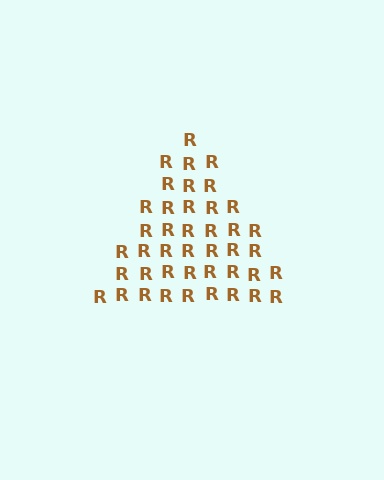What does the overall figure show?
The overall figure shows a triangle.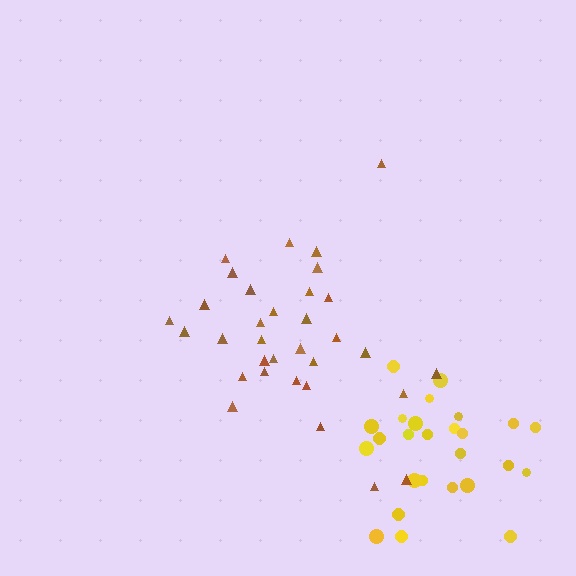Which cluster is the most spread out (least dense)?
Brown.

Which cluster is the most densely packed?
Yellow.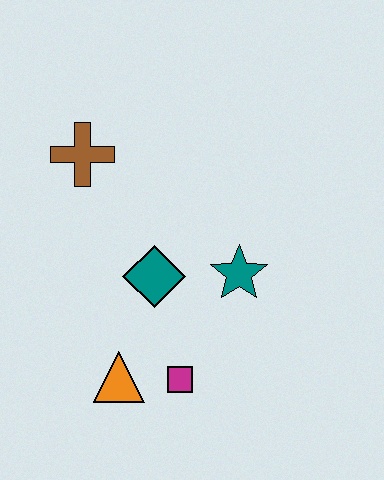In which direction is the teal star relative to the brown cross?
The teal star is to the right of the brown cross.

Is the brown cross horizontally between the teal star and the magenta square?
No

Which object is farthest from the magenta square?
The brown cross is farthest from the magenta square.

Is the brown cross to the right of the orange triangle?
No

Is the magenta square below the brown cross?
Yes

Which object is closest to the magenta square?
The orange triangle is closest to the magenta square.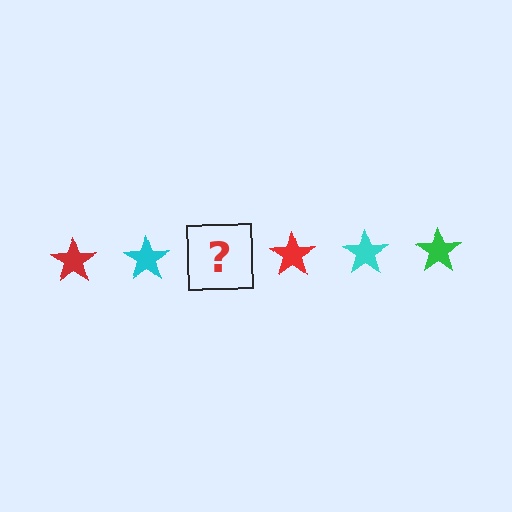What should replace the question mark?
The question mark should be replaced with a green star.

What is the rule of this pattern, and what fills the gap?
The rule is that the pattern cycles through red, cyan, green stars. The gap should be filled with a green star.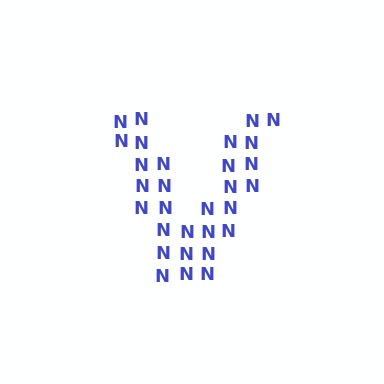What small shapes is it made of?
It is made of small letter N's.